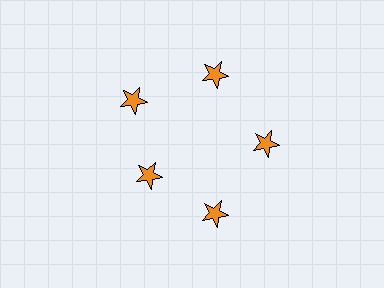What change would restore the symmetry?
The symmetry would be restored by moving it outward, back onto the ring so that all 5 stars sit at equal angles and equal distance from the center.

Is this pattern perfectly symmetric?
No. The 5 orange stars are arranged in a ring, but one element near the 8 o'clock position is pulled inward toward the center, breaking the 5-fold rotational symmetry.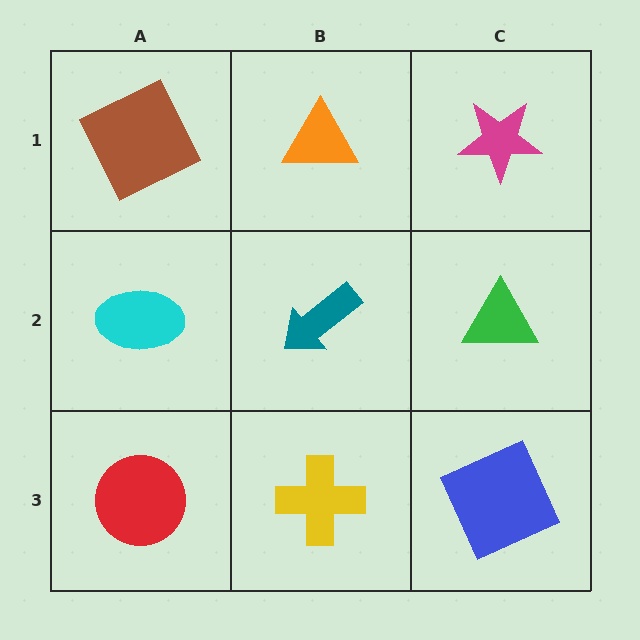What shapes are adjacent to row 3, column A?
A cyan ellipse (row 2, column A), a yellow cross (row 3, column B).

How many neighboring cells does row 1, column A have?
2.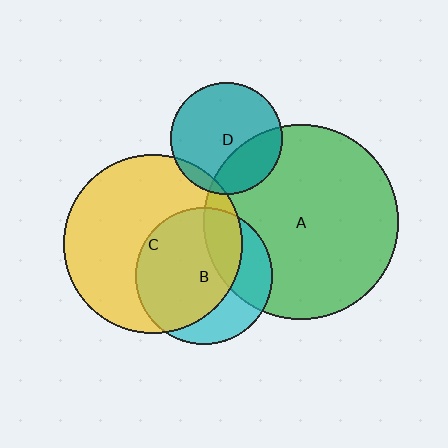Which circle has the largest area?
Circle A (green).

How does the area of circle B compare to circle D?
Approximately 1.5 times.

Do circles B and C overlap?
Yes.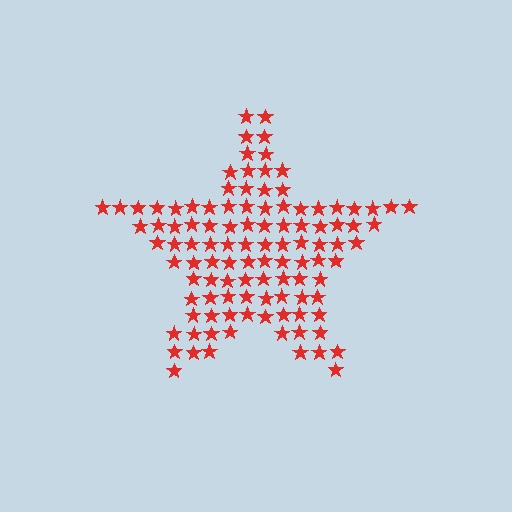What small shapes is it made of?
It is made of small stars.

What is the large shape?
The large shape is a star.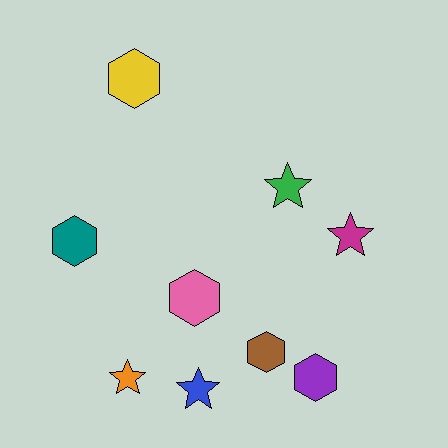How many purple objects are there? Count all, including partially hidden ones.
There is 1 purple object.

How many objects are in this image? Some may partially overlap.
There are 9 objects.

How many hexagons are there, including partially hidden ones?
There are 5 hexagons.